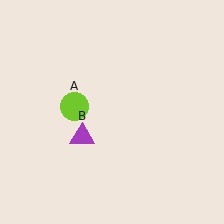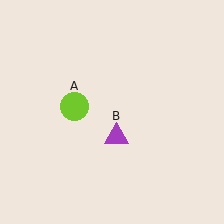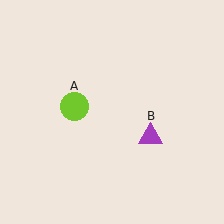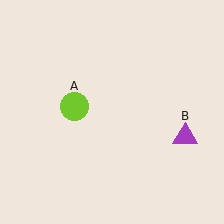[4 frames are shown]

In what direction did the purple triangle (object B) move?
The purple triangle (object B) moved right.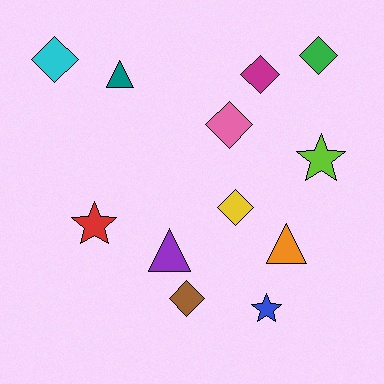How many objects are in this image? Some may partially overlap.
There are 12 objects.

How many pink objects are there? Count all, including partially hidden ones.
There is 1 pink object.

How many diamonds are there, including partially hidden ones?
There are 6 diamonds.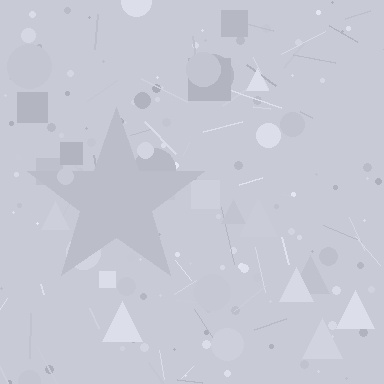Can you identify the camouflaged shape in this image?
The camouflaged shape is a star.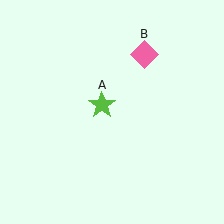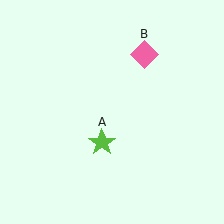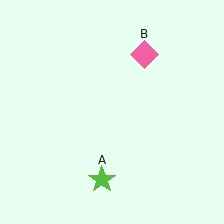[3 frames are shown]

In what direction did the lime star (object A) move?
The lime star (object A) moved down.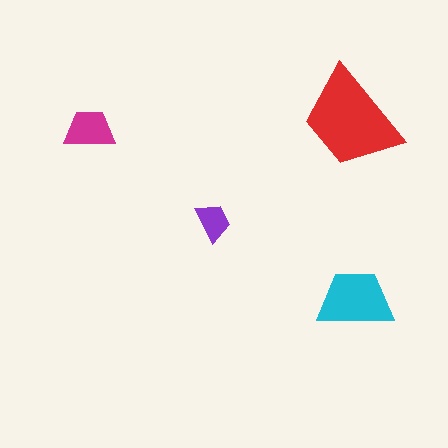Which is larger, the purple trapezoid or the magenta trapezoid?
The magenta one.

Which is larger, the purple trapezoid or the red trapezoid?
The red one.